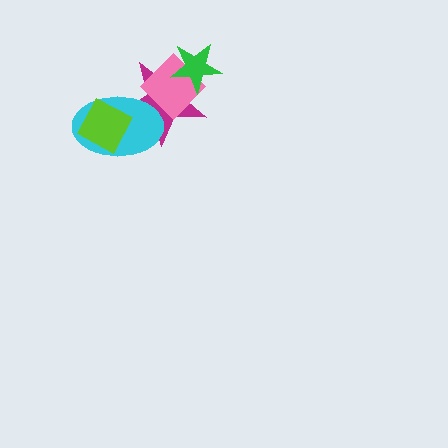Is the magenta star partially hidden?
Yes, it is partially covered by another shape.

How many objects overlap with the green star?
2 objects overlap with the green star.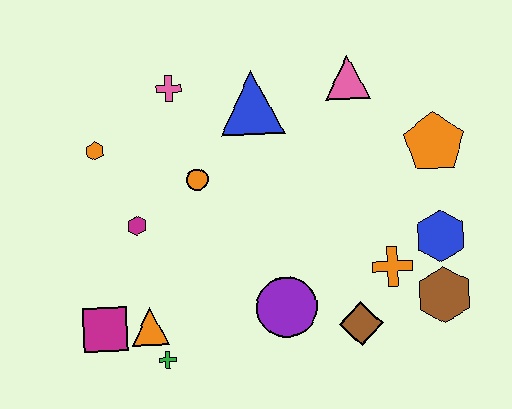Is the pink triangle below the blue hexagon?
No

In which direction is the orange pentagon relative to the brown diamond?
The orange pentagon is above the brown diamond.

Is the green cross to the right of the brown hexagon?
No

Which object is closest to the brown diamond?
The orange cross is closest to the brown diamond.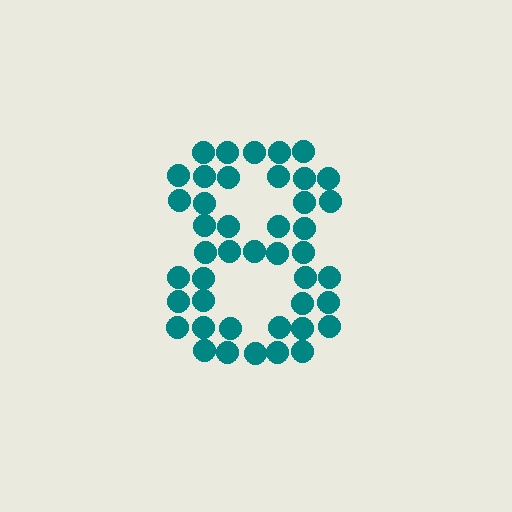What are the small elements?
The small elements are circles.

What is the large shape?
The large shape is the digit 8.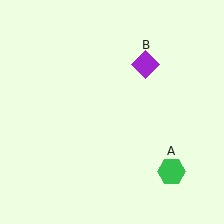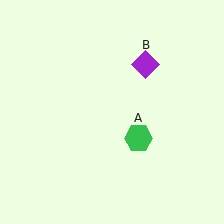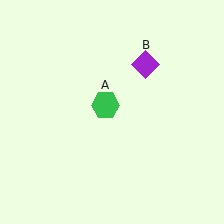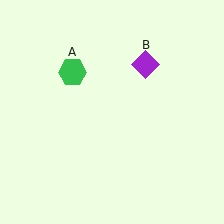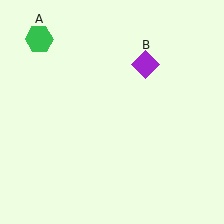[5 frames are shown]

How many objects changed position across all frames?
1 object changed position: green hexagon (object A).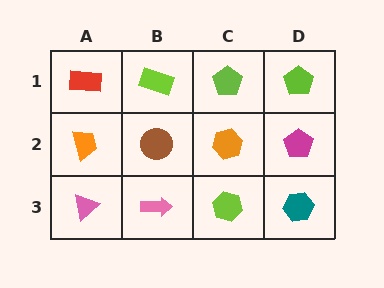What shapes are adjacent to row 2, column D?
A lime pentagon (row 1, column D), a teal hexagon (row 3, column D), an orange hexagon (row 2, column C).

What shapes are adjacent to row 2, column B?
A lime rectangle (row 1, column B), a pink arrow (row 3, column B), an orange trapezoid (row 2, column A), an orange hexagon (row 2, column C).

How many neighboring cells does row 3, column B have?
3.